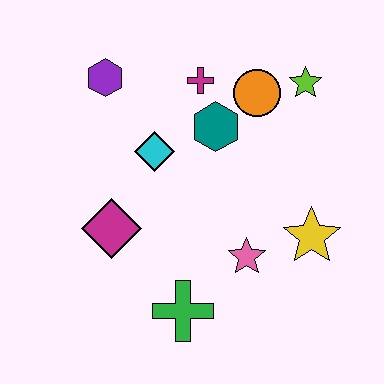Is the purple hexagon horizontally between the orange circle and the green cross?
No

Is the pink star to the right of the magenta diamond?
Yes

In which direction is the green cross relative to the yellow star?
The green cross is to the left of the yellow star.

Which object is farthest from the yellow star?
The purple hexagon is farthest from the yellow star.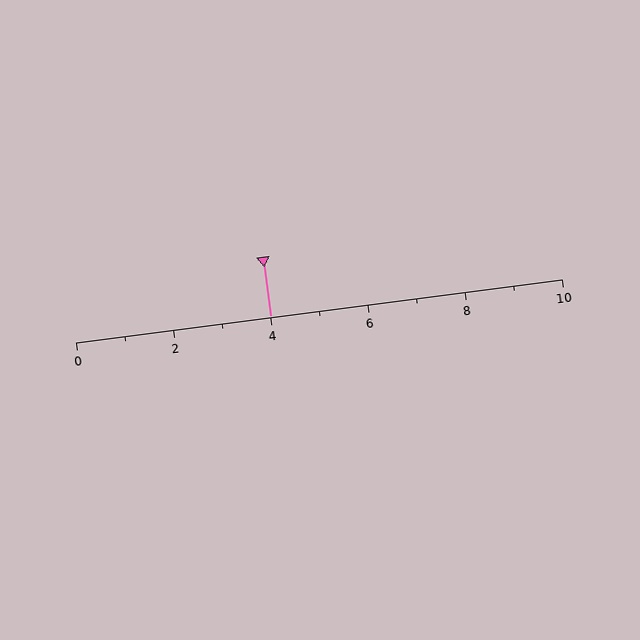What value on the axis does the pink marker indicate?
The marker indicates approximately 4.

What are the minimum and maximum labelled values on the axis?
The axis runs from 0 to 10.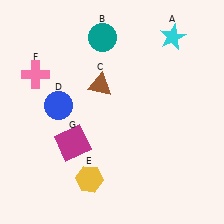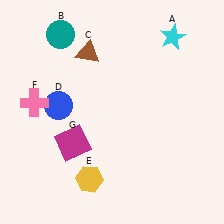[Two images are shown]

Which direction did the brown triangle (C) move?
The brown triangle (C) moved up.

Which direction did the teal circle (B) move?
The teal circle (B) moved left.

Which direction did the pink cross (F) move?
The pink cross (F) moved down.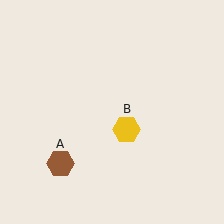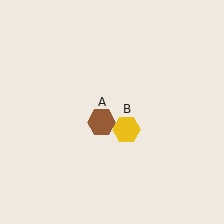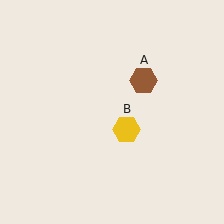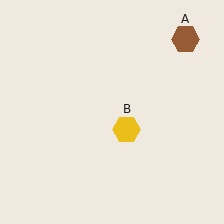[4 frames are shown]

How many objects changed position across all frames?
1 object changed position: brown hexagon (object A).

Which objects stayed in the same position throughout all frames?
Yellow hexagon (object B) remained stationary.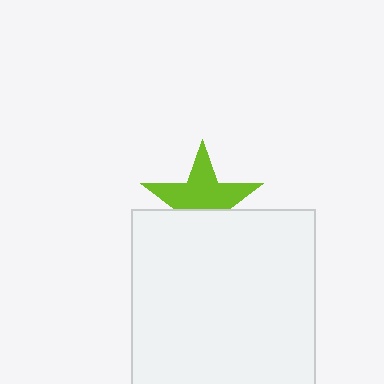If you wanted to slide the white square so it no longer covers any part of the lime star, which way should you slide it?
Slide it down — that is the most direct way to separate the two shapes.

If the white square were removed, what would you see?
You would see the complete lime star.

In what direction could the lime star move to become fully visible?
The lime star could move up. That would shift it out from behind the white square entirely.